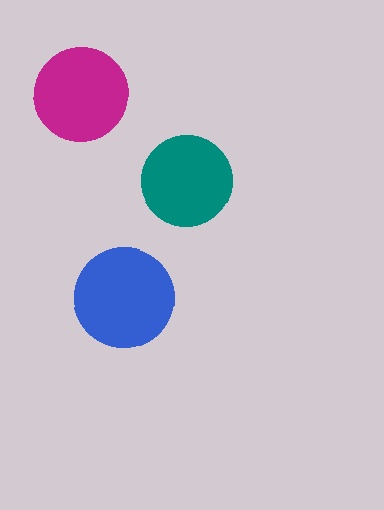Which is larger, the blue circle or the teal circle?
The blue one.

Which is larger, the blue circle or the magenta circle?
The blue one.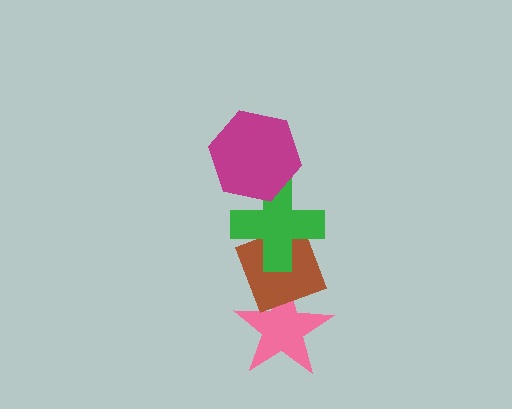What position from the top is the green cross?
The green cross is 2nd from the top.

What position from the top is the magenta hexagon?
The magenta hexagon is 1st from the top.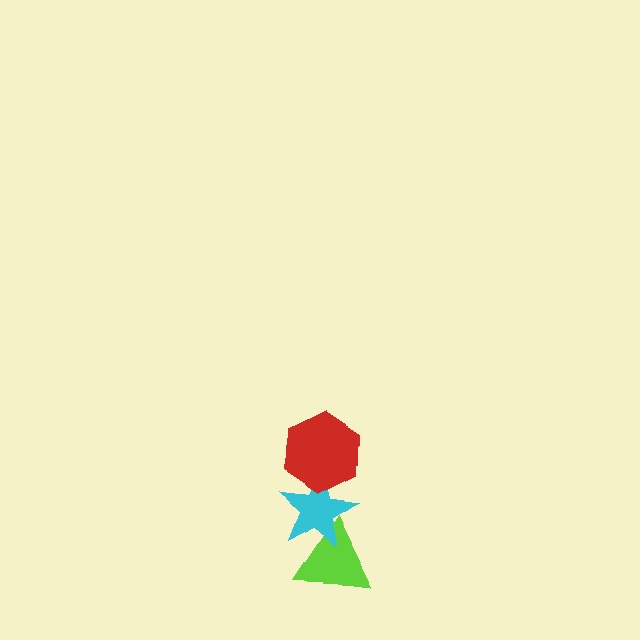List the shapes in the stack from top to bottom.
From top to bottom: the red hexagon, the cyan star, the lime triangle.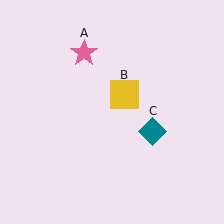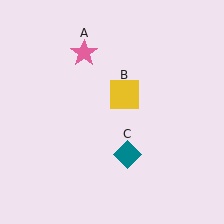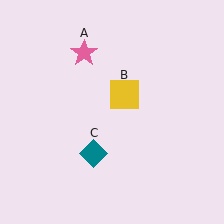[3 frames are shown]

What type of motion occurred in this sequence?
The teal diamond (object C) rotated clockwise around the center of the scene.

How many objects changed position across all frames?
1 object changed position: teal diamond (object C).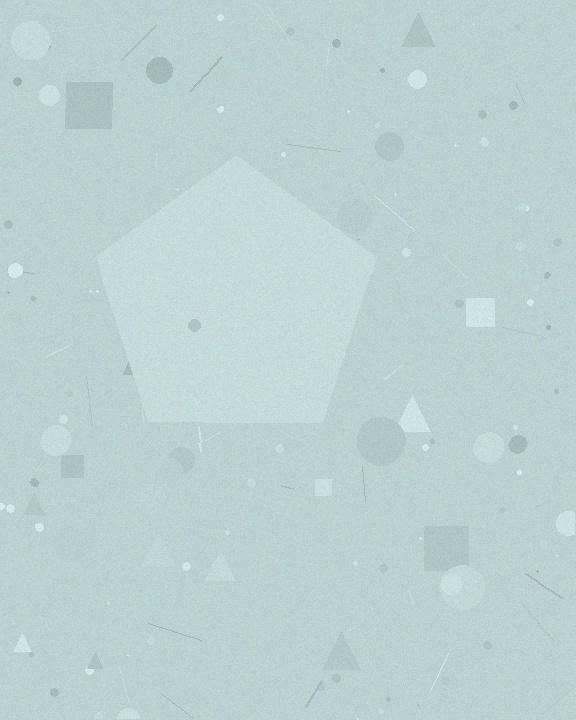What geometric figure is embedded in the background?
A pentagon is embedded in the background.